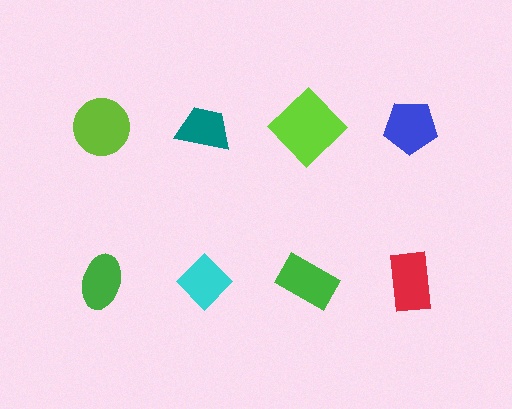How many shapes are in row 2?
4 shapes.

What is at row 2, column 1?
A green ellipse.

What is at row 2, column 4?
A red rectangle.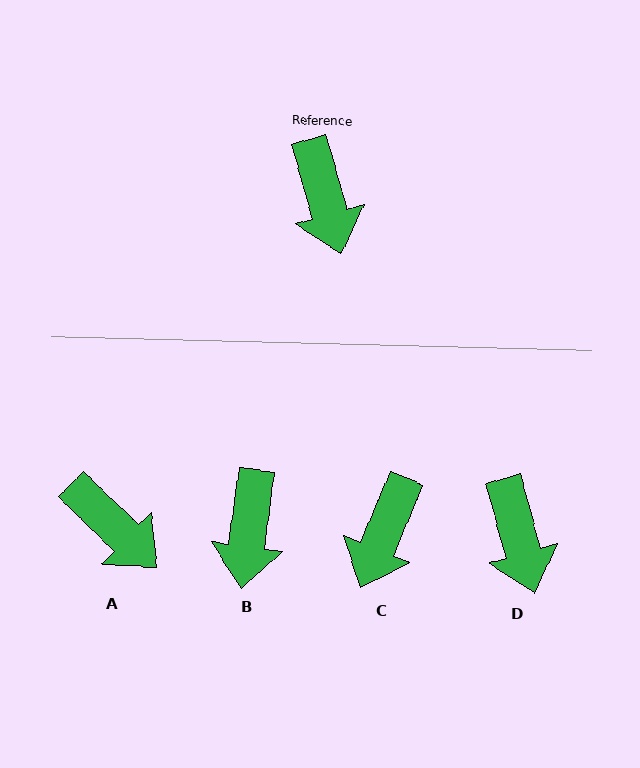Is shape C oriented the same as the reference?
No, it is off by about 38 degrees.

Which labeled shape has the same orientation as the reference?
D.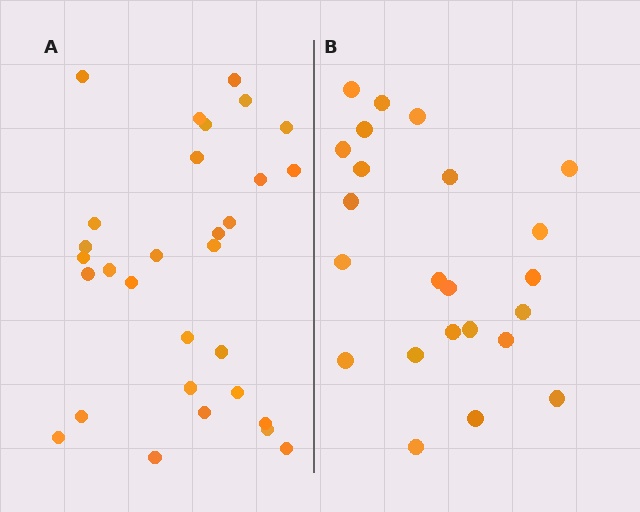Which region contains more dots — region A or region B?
Region A (the left region) has more dots.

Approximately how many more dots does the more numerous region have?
Region A has roughly 8 or so more dots than region B.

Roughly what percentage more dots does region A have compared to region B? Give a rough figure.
About 30% more.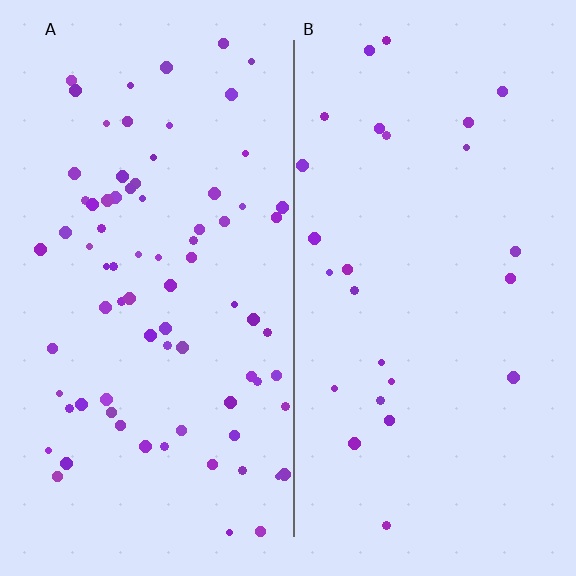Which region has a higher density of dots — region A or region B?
A (the left).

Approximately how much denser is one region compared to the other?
Approximately 3.1× — region A over region B.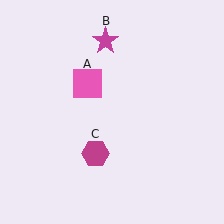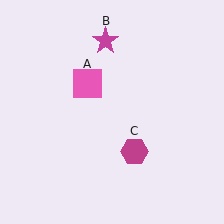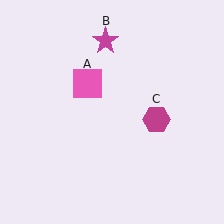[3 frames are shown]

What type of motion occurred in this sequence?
The magenta hexagon (object C) rotated counterclockwise around the center of the scene.